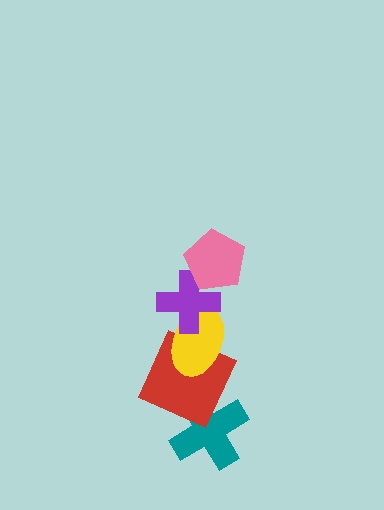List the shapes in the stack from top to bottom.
From top to bottom: the pink pentagon, the purple cross, the yellow ellipse, the red square, the teal cross.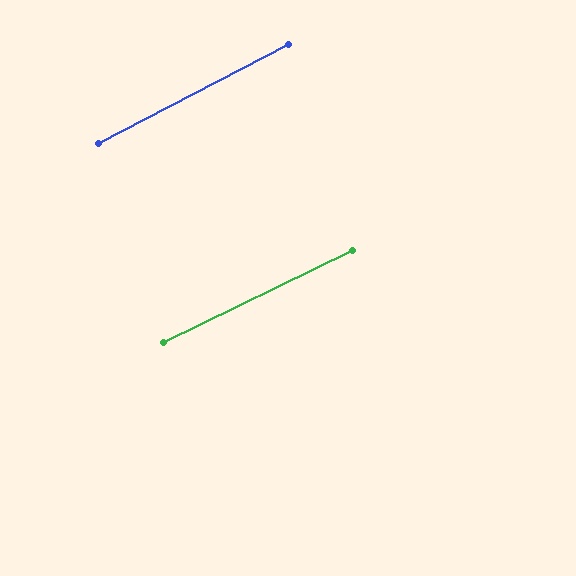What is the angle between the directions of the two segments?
Approximately 1 degree.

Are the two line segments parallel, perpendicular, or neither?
Parallel — their directions differ by only 1.3°.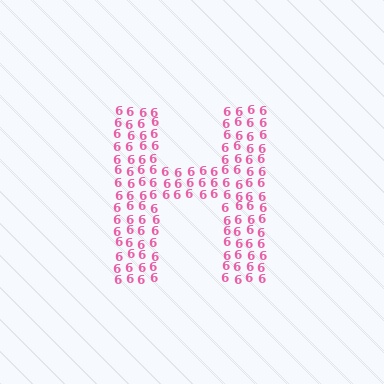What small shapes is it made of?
It is made of small digit 6's.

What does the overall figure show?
The overall figure shows the letter H.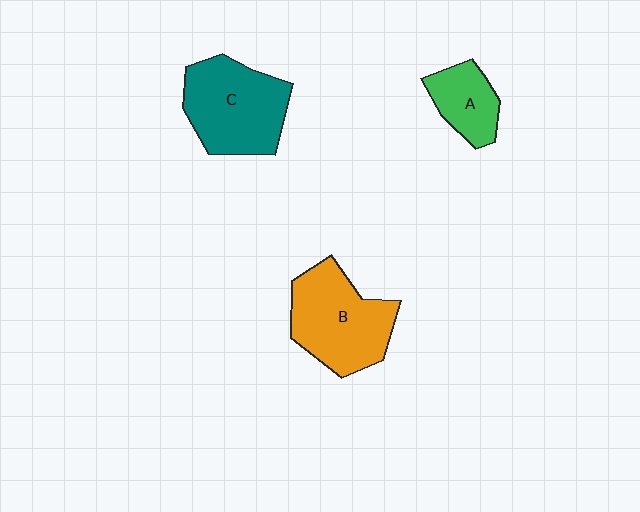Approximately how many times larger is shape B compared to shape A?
Approximately 2.0 times.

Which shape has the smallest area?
Shape A (green).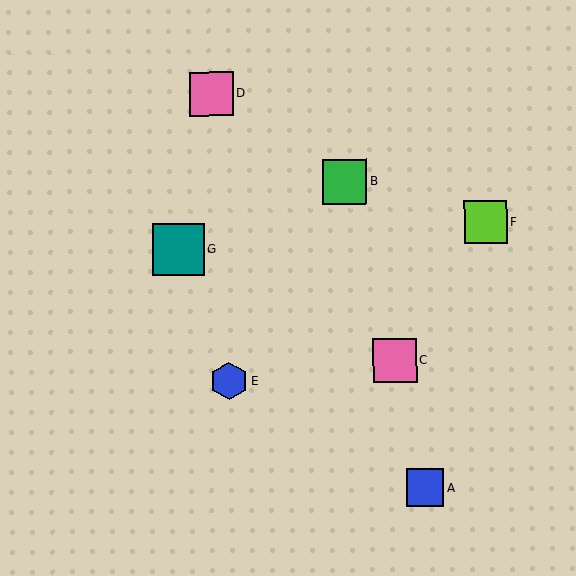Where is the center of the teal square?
The center of the teal square is at (178, 249).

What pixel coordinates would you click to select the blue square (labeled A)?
Click at (425, 488) to select the blue square A.